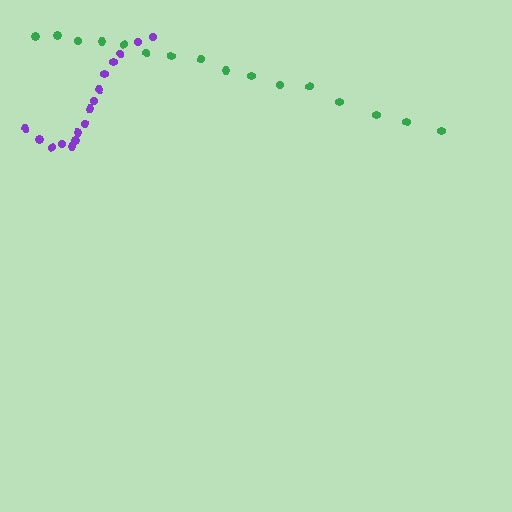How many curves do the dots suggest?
There are 2 distinct paths.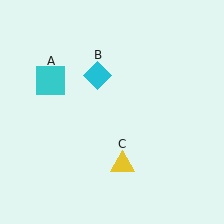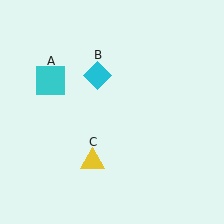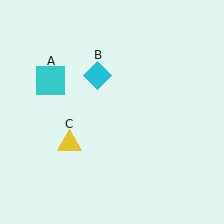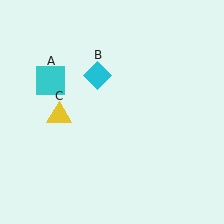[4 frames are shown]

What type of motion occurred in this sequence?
The yellow triangle (object C) rotated clockwise around the center of the scene.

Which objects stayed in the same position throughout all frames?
Cyan square (object A) and cyan diamond (object B) remained stationary.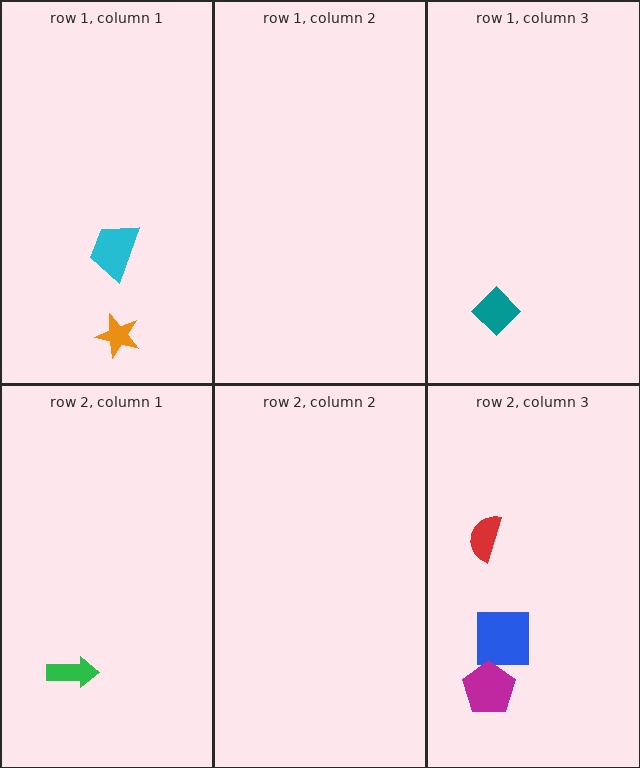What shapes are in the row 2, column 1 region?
The green arrow.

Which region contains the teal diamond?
The row 1, column 3 region.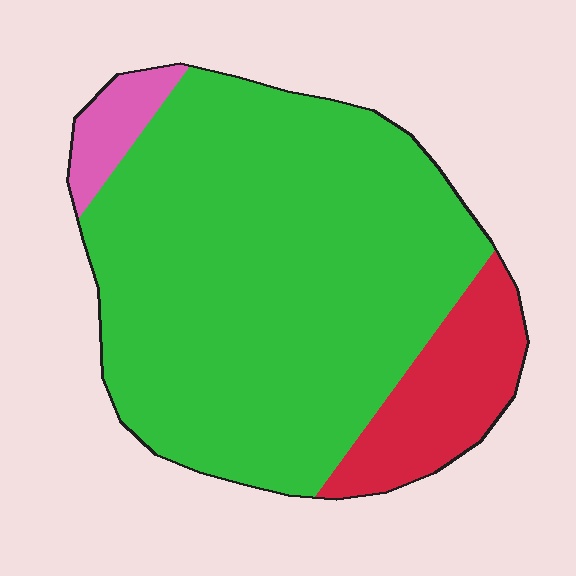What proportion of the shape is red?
Red takes up about one sixth (1/6) of the shape.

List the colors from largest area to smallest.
From largest to smallest: green, red, pink.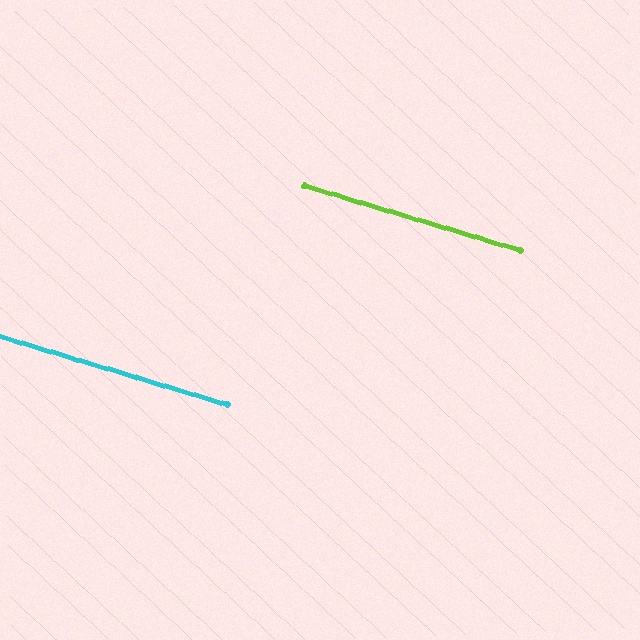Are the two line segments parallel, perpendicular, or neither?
Parallel — their directions differ by only 0.2°.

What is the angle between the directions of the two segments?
Approximately 0 degrees.